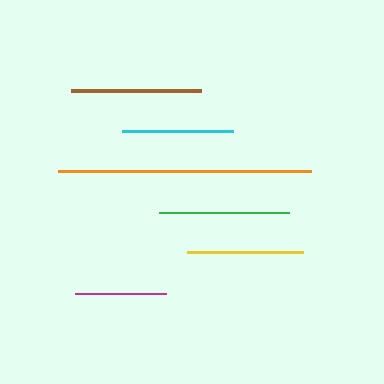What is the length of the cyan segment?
The cyan segment is approximately 111 pixels long.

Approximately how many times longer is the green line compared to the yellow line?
The green line is approximately 1.1 times the length of the yellow line.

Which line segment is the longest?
The orange line is the longest at approximately 252 pixels.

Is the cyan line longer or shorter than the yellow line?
The yellow line is longer than the cyan line.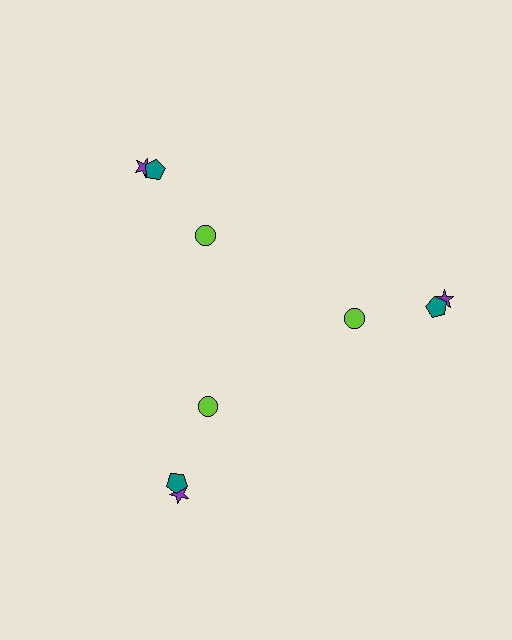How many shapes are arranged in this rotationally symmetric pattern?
There are 9 shapes, arranged in 3 groups of 3.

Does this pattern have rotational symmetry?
Yes, this pattern has 3-fold rotational symmetry. It looks the same after rotating 120 degrees around the center.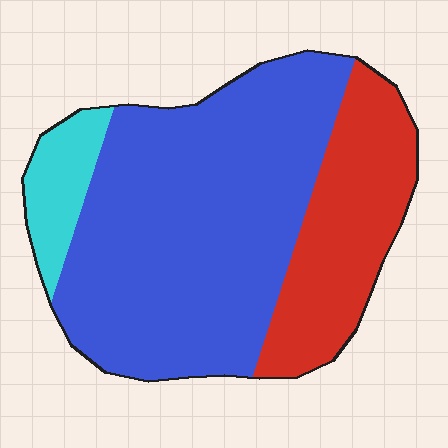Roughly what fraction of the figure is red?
Red covers 26% of the figure.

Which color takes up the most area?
Blue, at roughly 65%.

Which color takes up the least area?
Cyan, at roughly 10%.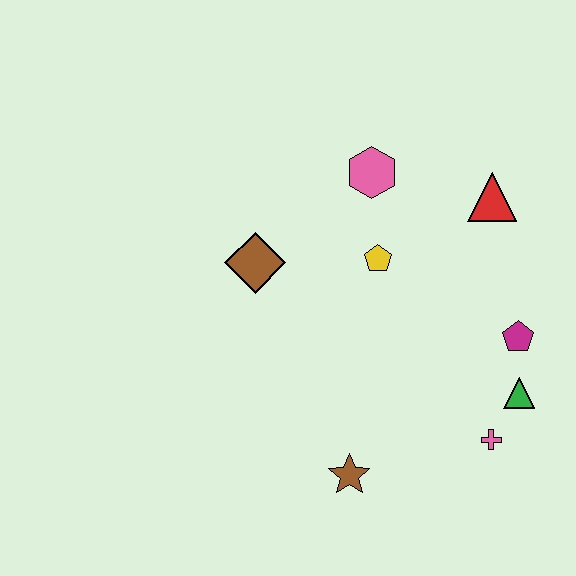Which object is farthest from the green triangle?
The brown diamond is farthest from the green triangle.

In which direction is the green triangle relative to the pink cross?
The green triangle is above the pink cross.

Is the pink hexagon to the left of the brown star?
No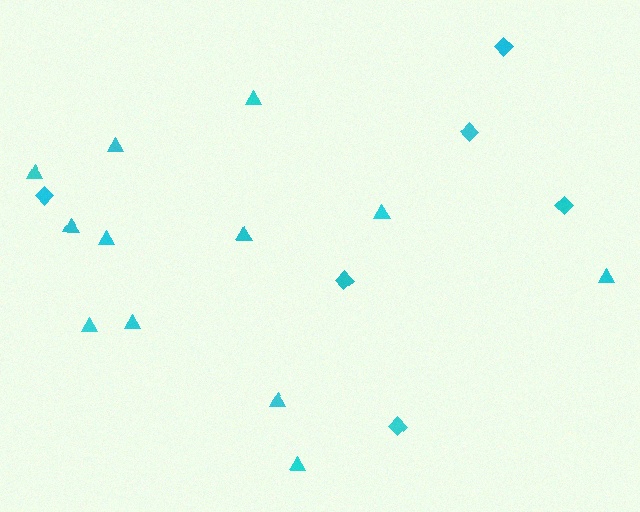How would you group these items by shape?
There are 2 groups: one group of triangles (12) and one group of diamonds (6).